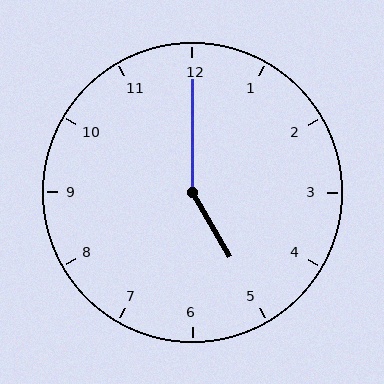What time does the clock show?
5:00.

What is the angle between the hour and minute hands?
Approximately 150 degrees.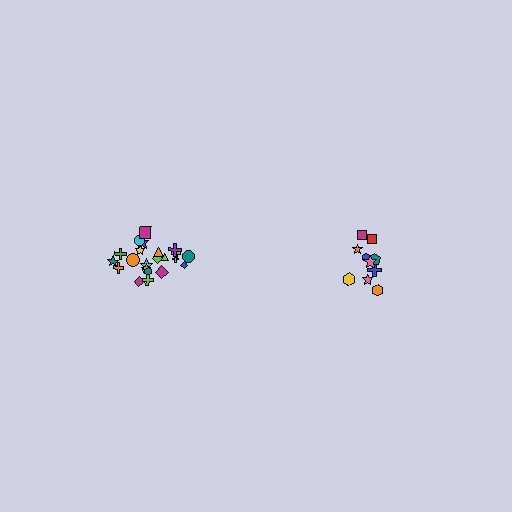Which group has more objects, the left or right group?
The left group.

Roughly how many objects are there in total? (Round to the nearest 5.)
Roughly 30 objects in total.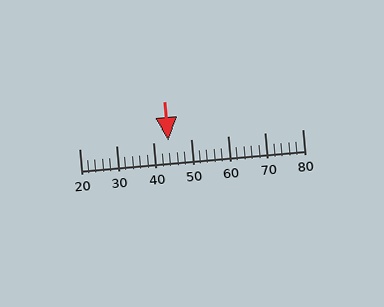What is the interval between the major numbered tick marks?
The major tick marks are spaced 10 units apart.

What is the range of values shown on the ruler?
The ruler shows values from 20 to 80.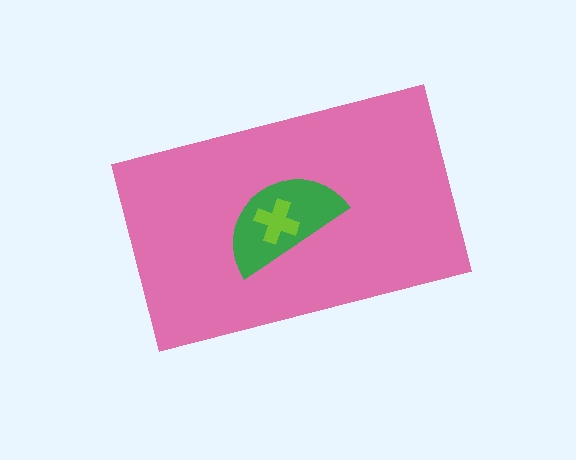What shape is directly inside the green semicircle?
The lime cross.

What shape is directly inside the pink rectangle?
The green semicircle.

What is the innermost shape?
The lime cross.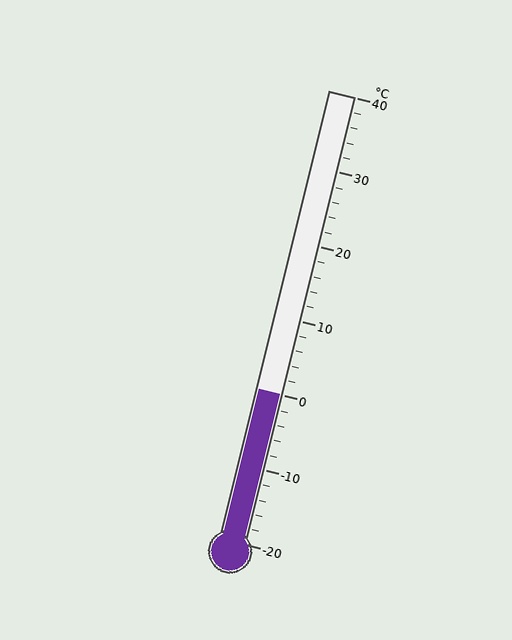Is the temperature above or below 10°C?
The temperature is below 10°C.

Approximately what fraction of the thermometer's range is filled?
The thermometer is filled to approximately 35% of its range.